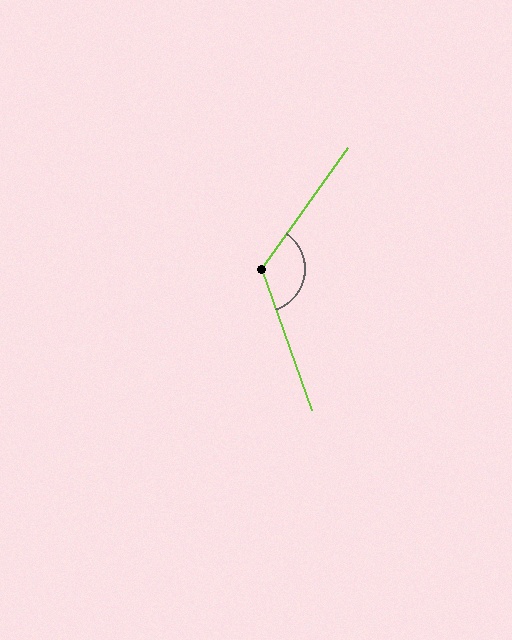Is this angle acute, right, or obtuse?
It is obtuse.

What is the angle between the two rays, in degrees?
Approximately 125 degrees.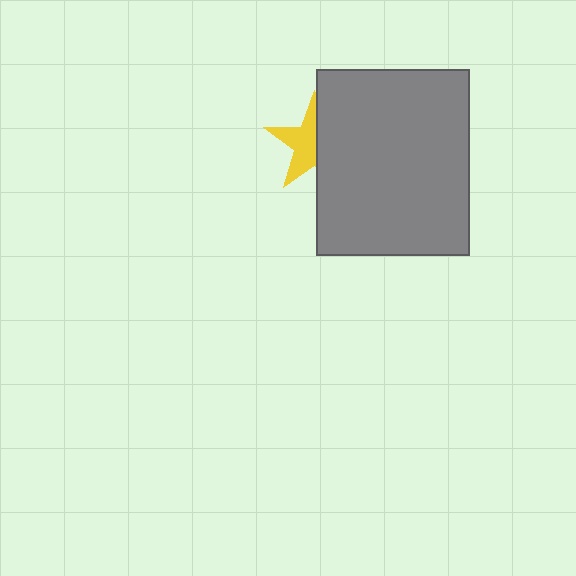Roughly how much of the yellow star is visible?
About half of it is visible (roughly 52%).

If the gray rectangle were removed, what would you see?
You would see the complete yellow star.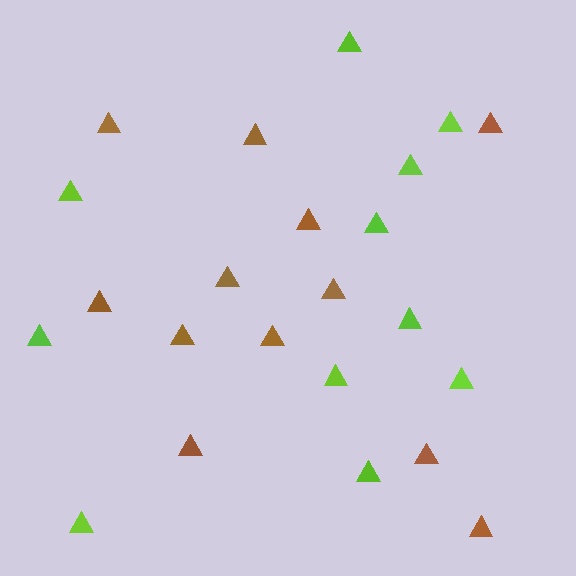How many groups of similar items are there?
There are 2 groups: one group of brown triangles (12) and one group of lime triangles (11).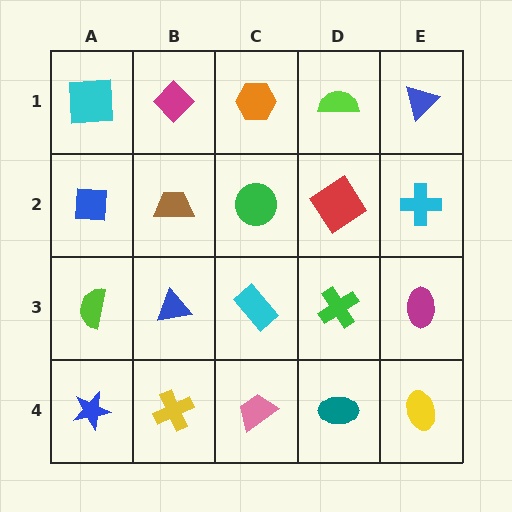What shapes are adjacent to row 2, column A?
A cyan square (row 1, column A), a lime semicircle (row 3, column A), a brown trapezoid (row 2, column B).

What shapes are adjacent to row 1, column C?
A green circle (row 2, column C), a magenta diamond (row 1, column B), a lime semicircle (row 1, column D).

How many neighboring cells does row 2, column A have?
3.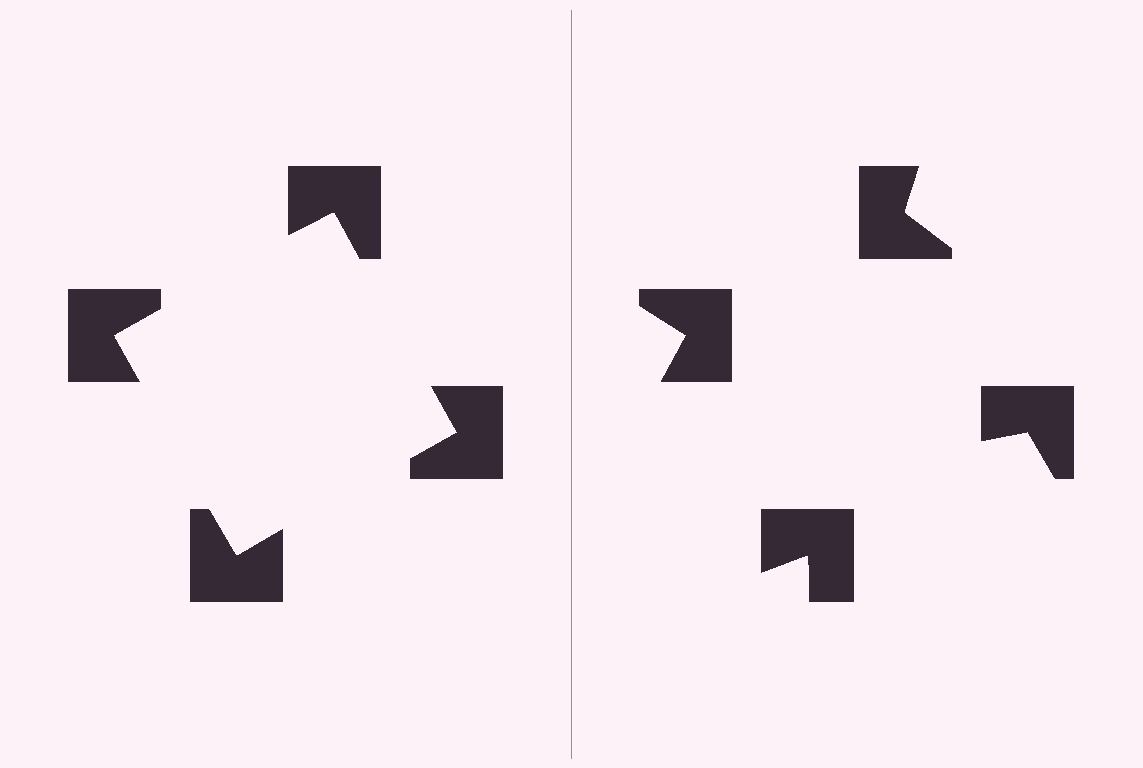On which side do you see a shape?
An illusory square appears on the left side. On the right side the wedge cuts are rotated, so no coherent shape forms.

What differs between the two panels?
The notched squares are positioned identically on both sides; only the wedge orientations differ. On the left they align to a square; on the right they are misaligned.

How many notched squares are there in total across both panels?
8 — 4 on each side.